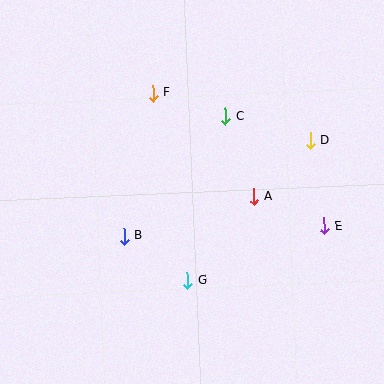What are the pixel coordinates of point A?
Point A is at (254, 197).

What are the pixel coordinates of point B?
Point B is at (124, 236).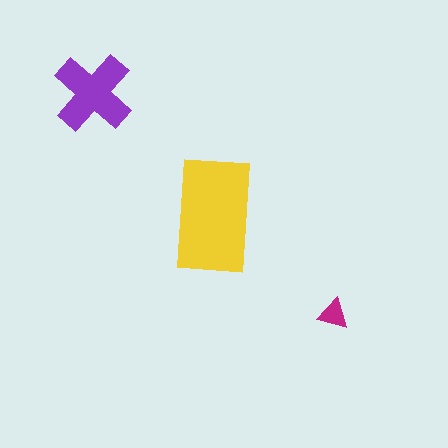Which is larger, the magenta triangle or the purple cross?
The purple cross.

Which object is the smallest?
The magenta triangle.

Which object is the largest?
The yellow rectangle.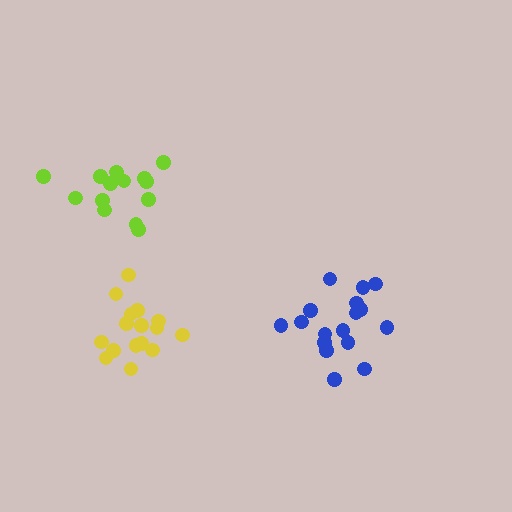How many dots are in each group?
Group 1: 17 dots, Group 2: 16 dots, Group 3: 14 dots (47 total).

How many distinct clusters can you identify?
There are 3 distinct clusters.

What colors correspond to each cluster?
The clusters are colored: blue, yellow, lime.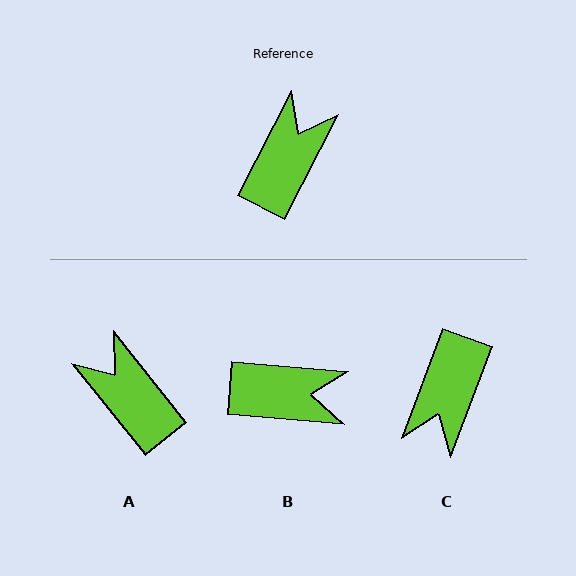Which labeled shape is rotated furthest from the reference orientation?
C, about 174 degrees away.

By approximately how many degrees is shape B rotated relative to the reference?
Approximately 68 degrees clockwise.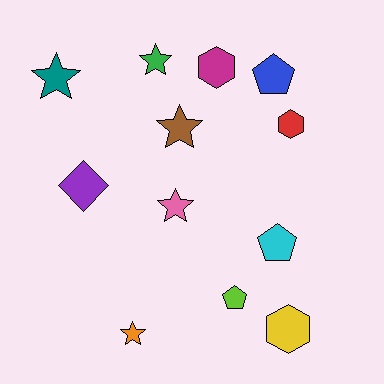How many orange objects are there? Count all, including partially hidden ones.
There is 1 orange object.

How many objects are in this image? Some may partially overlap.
There are 12 objects.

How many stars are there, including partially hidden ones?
There are 5 stars.